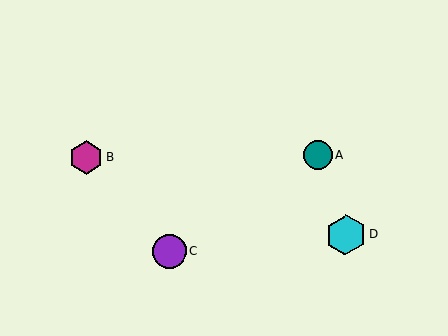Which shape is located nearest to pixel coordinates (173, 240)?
The purple circle (labeled C) at (169, 252) is nearest to that location.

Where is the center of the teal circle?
The center of the teal circle is at (318, 155).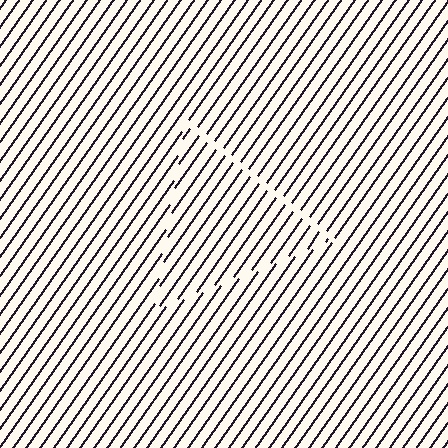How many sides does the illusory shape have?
3 sides — the line-ends trace a triangle.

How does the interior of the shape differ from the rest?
The interior of the shape contains the same grating, shifted by half a period — the contour is defined by the phase discontinuity where line-ends from the inner and outer gratings abut.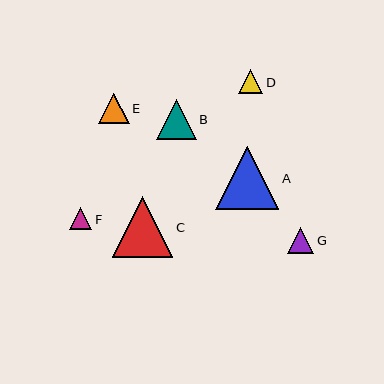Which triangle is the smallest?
Triangle F is the smallest with a size of approximately 22 pixels.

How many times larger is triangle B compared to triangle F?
Triangle B is approximately 1.8 times the size of triangle F.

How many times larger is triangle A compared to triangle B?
Triangle A is approximately 1.6 times the size of triangle B.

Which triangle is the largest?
Triangle A is the largest with a size of approximately 63 pixels.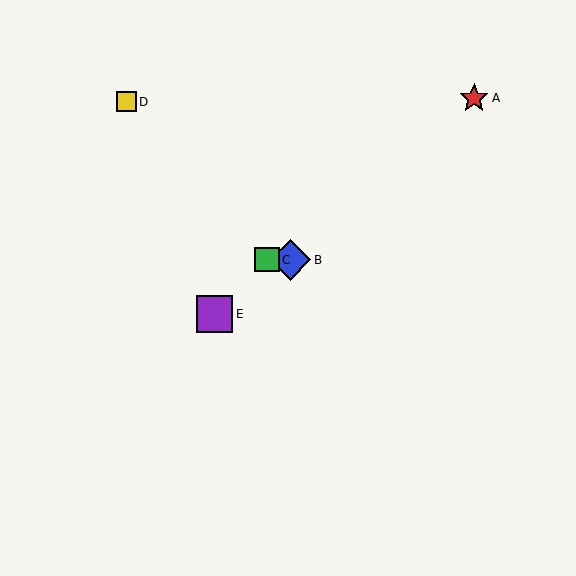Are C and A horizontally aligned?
No, C is at y≈260 and A is at y≈98.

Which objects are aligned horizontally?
Objects B, C are aligned horizontally.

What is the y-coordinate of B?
Object B is at y≈260.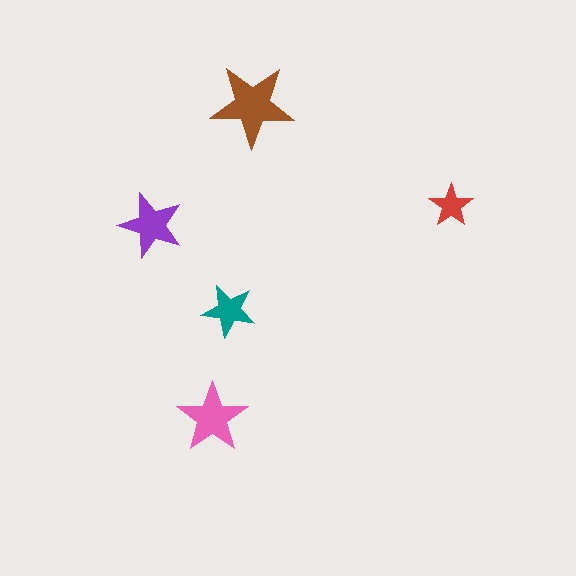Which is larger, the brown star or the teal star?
The brown one.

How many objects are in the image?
There are 5 objects in the image.